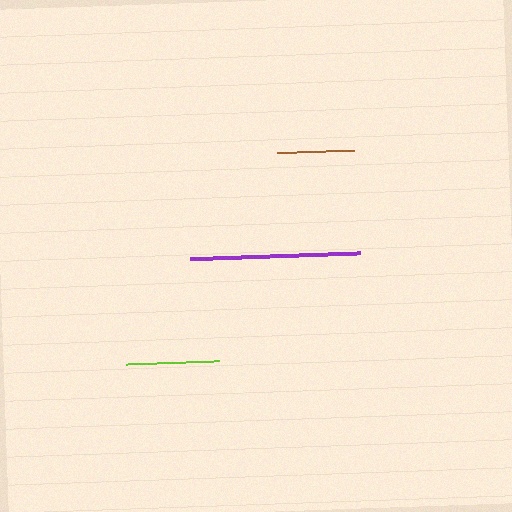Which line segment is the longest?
The purple line is the longest at approximately 170 pixels.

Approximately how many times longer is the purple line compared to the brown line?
The purple line is approximately 2.2 times the length of the brown line.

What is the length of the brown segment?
The brown segment is approximately 77 pixels long.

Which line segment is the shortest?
The brown line is the shortest at approximately 77 pixels.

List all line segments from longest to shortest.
From longest to shortest: purple, lime, brown.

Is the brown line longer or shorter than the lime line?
The lime line is longer than the brown line.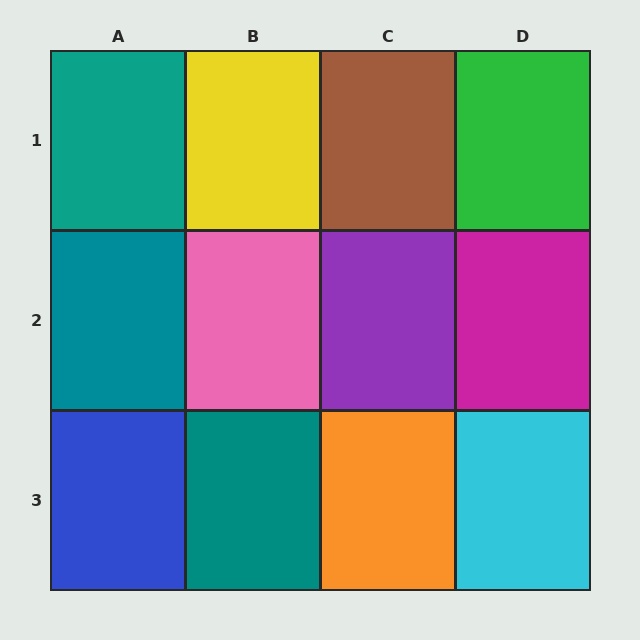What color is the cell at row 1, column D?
Green.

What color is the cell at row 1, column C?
Brown.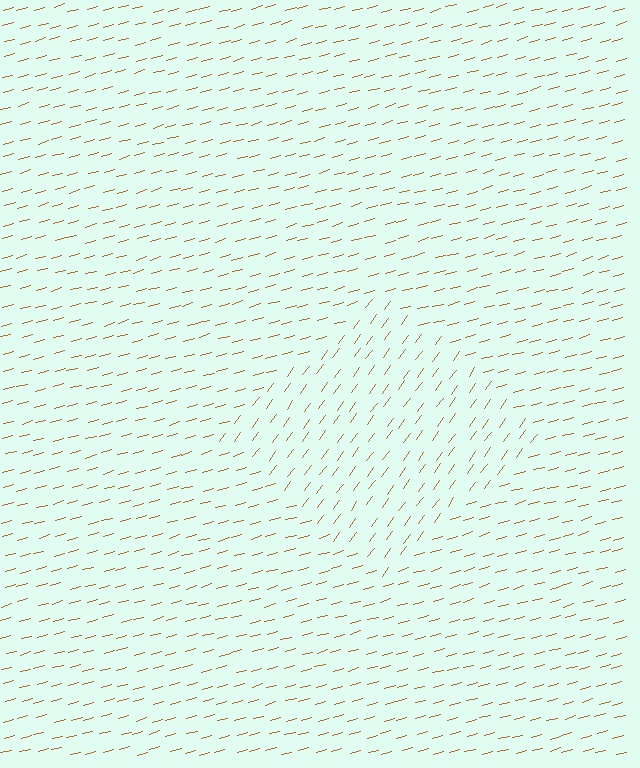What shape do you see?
I see a diamond.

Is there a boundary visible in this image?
Yes, there is a texture boundary formed by a change in line orientation.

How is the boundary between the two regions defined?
The boundary is defined purely by a change in line orientation (approximately 38 degrees difference). All lines are the same color and thickness.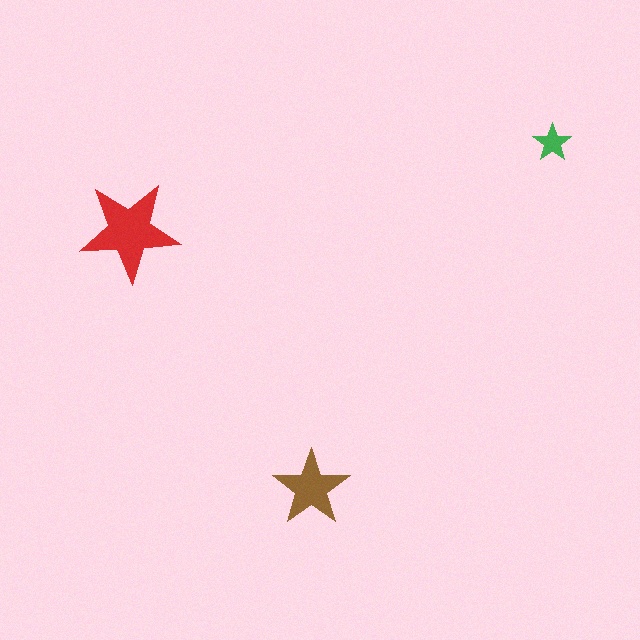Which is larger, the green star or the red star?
The red one.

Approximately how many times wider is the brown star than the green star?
About 2 times wider.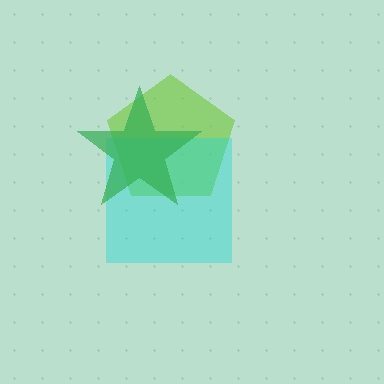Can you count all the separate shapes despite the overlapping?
Yes, there are 3 separate shapes.